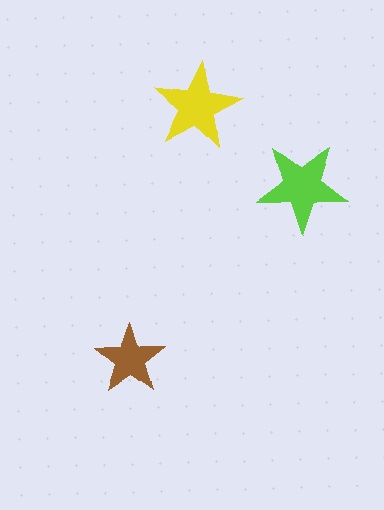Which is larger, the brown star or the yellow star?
The yellow one.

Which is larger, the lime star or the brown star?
The lime one.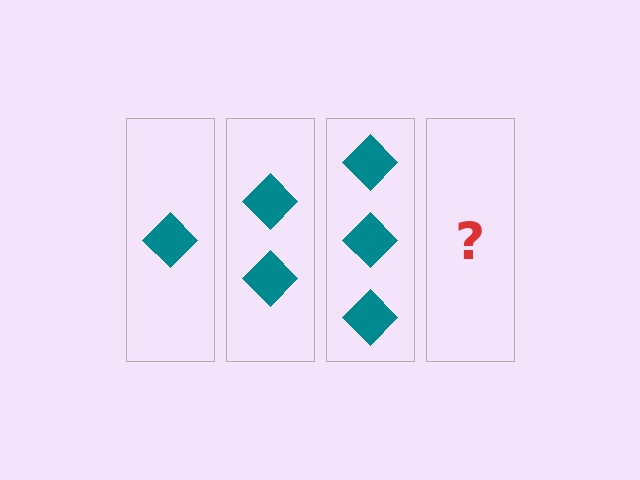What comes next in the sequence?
The next element should be 4 diamonds.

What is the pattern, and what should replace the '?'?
The pattern is that each step adds one more diamond. The '?' should be 4 diamonds.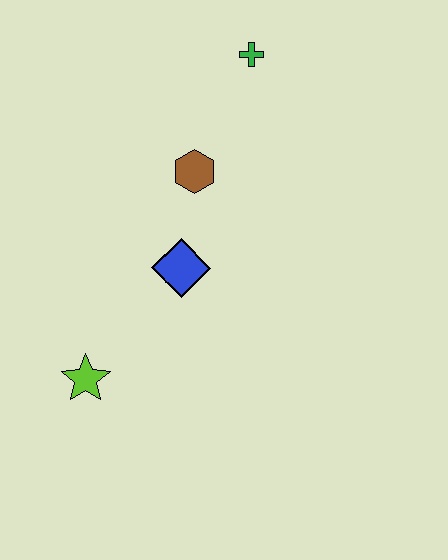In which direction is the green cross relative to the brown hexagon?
The green cross is above the brown hexagon.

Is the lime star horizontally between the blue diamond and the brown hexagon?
No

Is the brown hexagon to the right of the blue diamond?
Yes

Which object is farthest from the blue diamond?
The green cross is farthest from the blue diamond.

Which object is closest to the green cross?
The brown hexagon is closest to the green cross.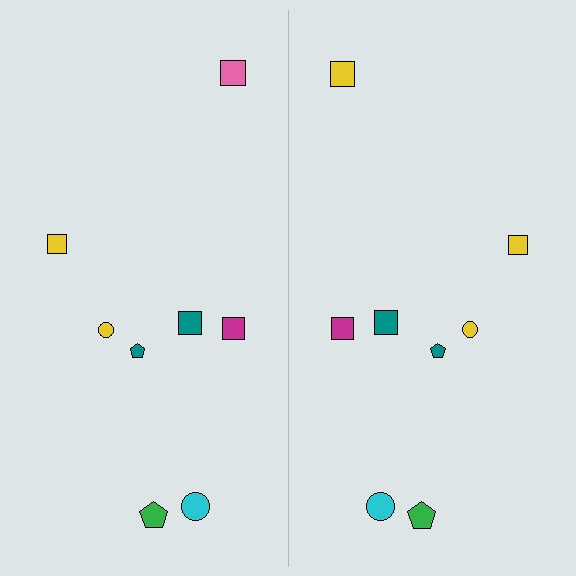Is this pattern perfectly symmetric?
No, the pattern is not perfectly symmetric. The yellow square on the right side breaks the symmetry — its mirror counterpart is pink.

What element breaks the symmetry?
The yellow square on the right side breaks the symmetry — its mirror counterpart is pink.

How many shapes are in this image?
There are 16 shapes in this image.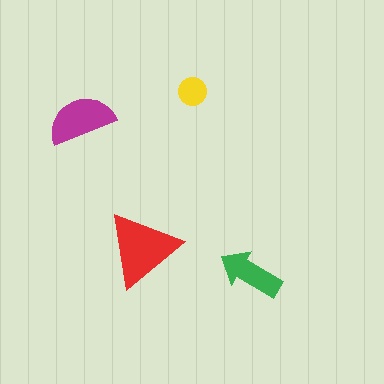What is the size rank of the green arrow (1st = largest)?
3rd.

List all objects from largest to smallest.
The red triangle, the magenta semicircle, the green arrow, the yellow circle.